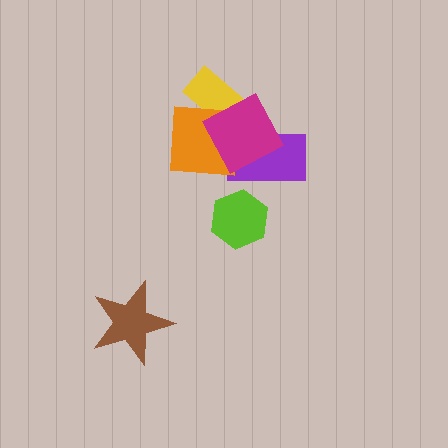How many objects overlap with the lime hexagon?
0 objects overlap with the lime hexagon.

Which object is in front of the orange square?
The magenta square is in front of the orange square.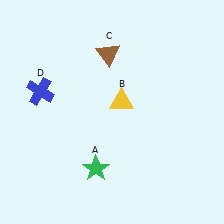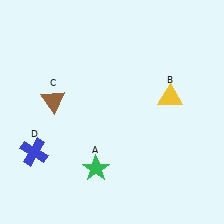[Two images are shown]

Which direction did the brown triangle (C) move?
The brown triangle (C) moved left.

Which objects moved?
The objects that moved are: the yellow triangle (B), the brown triangle (C), the blue cross (D).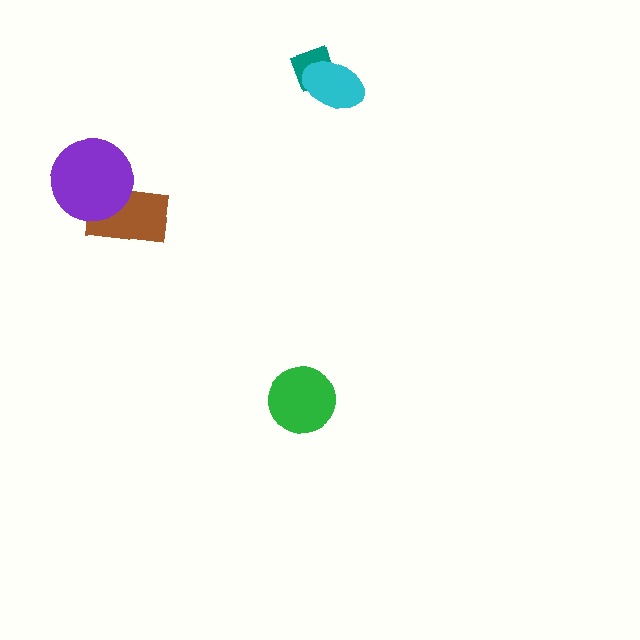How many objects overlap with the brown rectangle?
1 object overlaps with the brown rectangle.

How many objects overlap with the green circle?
0 objects overlap with the green circle.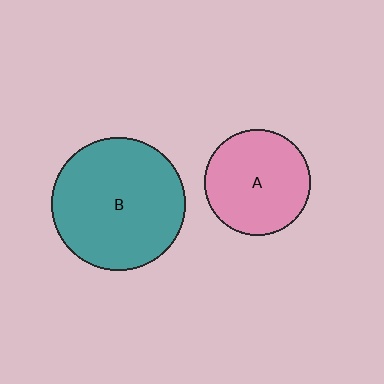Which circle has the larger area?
Circle B (teal).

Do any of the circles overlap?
No, none of the circles overlap.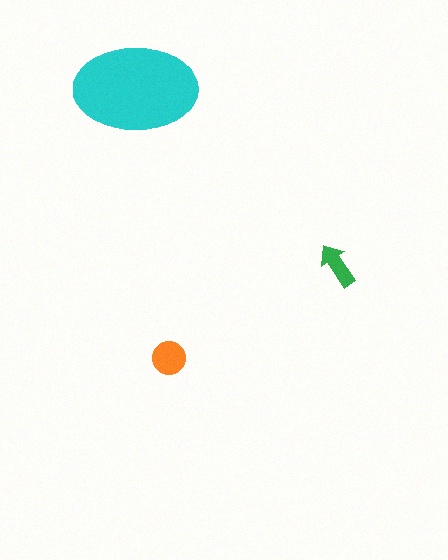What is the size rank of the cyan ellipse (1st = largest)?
1st.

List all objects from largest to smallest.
The cyan ellipse, the orange circle, the green arrow.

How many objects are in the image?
There are 3 objects in the image.